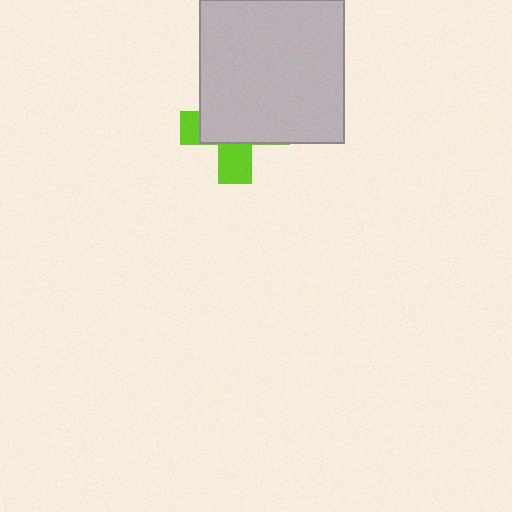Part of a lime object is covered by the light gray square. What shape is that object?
It is a cross.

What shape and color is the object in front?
The object in front is a light gray square.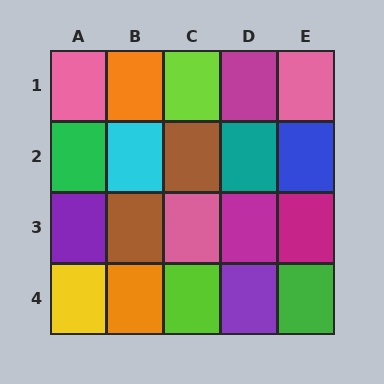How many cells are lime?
2 cells are lime.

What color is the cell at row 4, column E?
Green.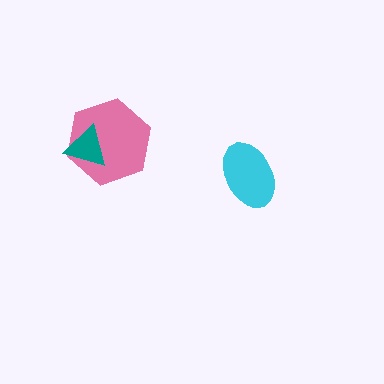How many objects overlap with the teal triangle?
1 object overlaps with the teal triangle.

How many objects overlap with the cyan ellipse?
0 objects overlap with the cyan ellipse.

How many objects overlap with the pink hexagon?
1 object overlaps with the pink hexagon.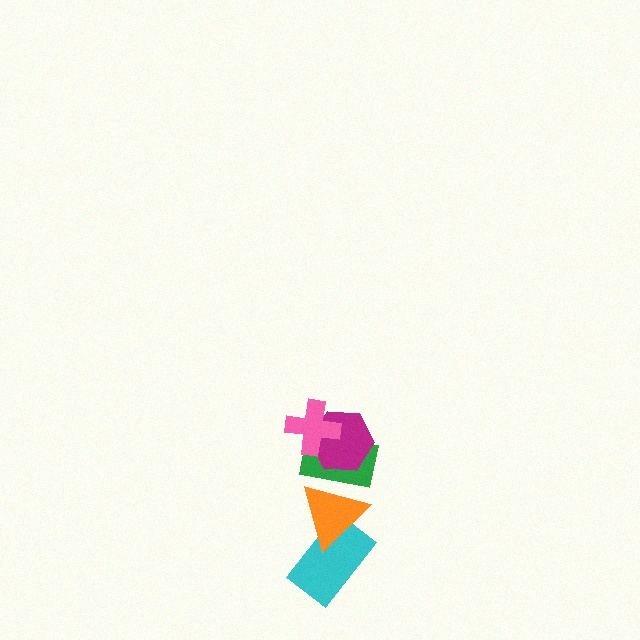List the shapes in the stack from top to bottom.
From top to bottom: the pink cross, the magenta hexagon, the green rectangle, the orange triangle, the cyan rectangle.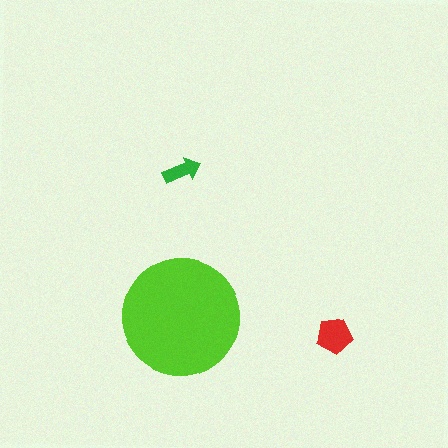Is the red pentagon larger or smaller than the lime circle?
Smaller.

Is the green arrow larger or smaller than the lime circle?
Smaller.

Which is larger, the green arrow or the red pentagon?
The red pentagon.